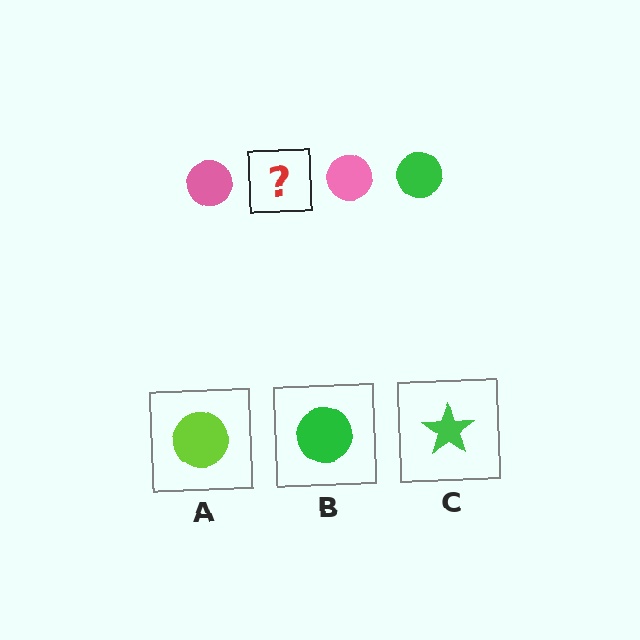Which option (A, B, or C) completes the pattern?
B.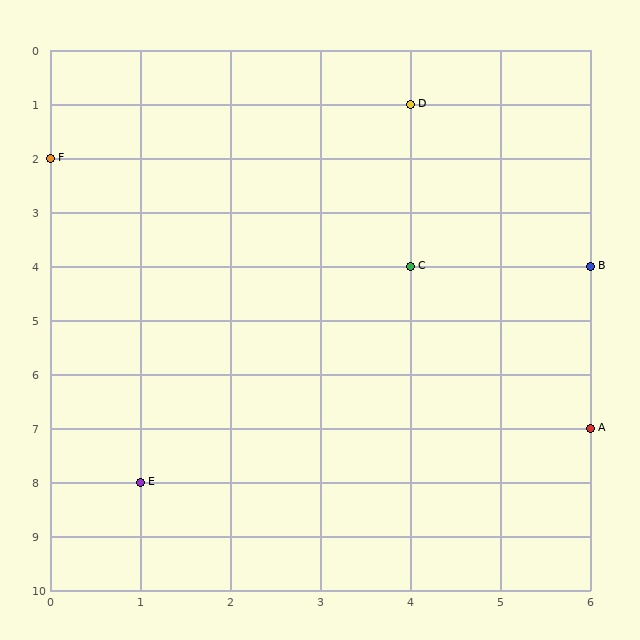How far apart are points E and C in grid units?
Points E and C are 3 columns and 4 rows apart (about 5.0 grid units diagonally).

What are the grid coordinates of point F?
Point F is at grid coordinates (0, 2).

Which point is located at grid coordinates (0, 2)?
Point F is at (0, 2).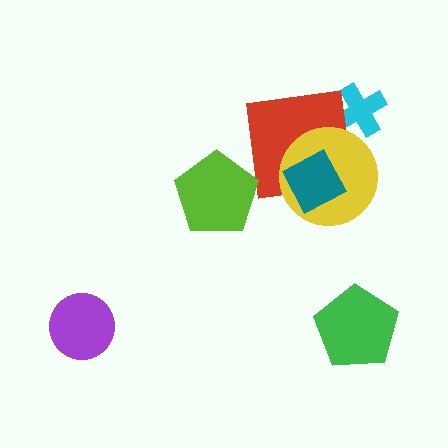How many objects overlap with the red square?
2 objects overlap with the red square.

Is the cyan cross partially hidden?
No, no other shape covers it.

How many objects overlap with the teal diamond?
2 objects overlap with the teal diamond.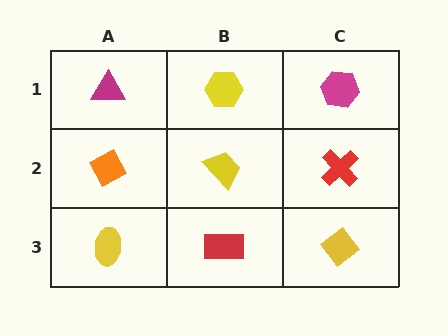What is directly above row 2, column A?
A magenta triangle.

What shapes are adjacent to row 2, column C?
A magenta hexagon (row 1, column C), a yellow diamond (row 3, column C), a yellow trapezoid (row 2, column B).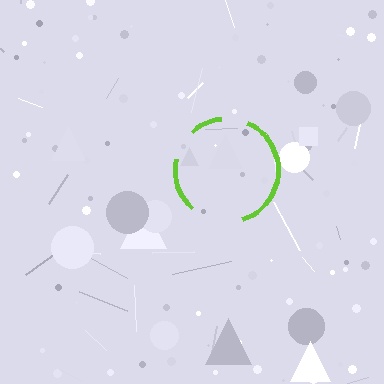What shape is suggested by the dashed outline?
The dashed outline suggests a circle.